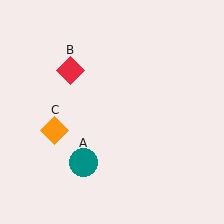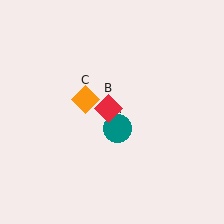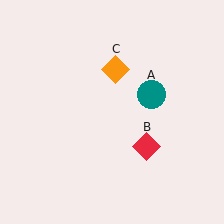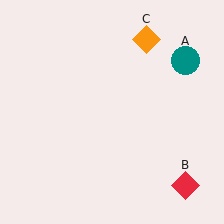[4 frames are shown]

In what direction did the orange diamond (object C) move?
The orange diamond (object C) moved up and to the right.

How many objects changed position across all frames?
3 objects changed position: teal circle (object A), red diamond (object B), orange diamond (object C).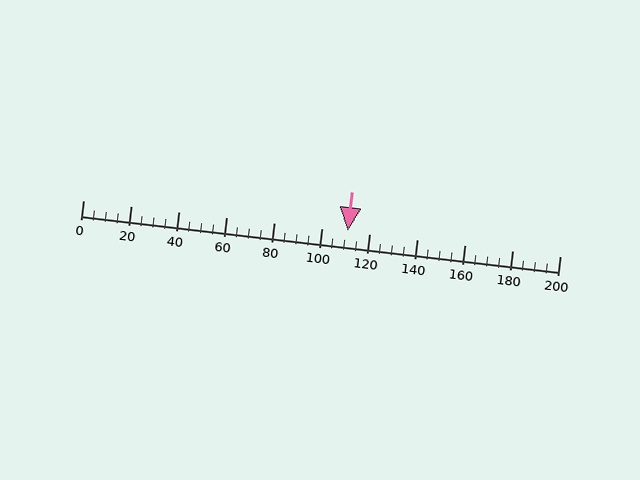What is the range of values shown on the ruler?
The ruler shows values from 0 to 200.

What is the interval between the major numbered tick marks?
The major tick marks are spaced 20 units apart.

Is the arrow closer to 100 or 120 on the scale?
The arrow is closer to 120.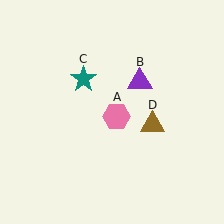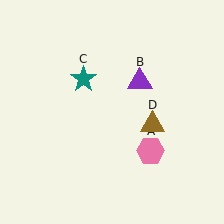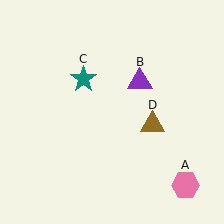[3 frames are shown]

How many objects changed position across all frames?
1 object changed position: pink hexagon (object A).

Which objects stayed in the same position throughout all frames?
Purple triangle (object B) and teal star (object C) and brown triangle (object D) remained stationary.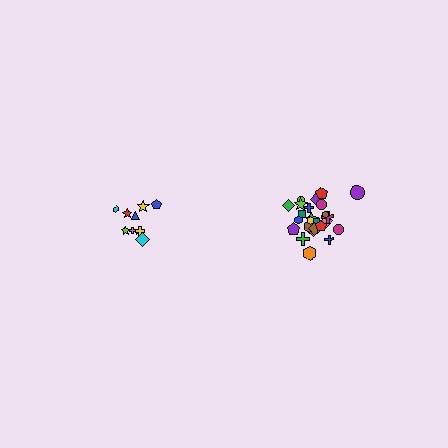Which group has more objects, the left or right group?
The right group.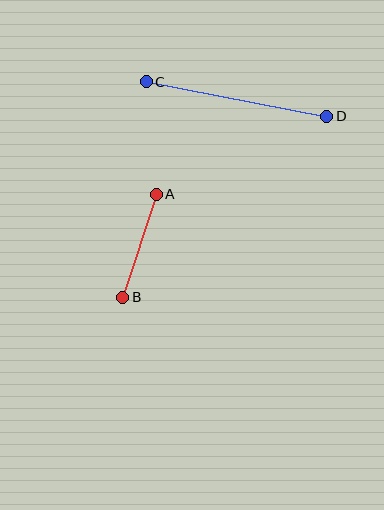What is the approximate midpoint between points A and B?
The midpoint is at approximately (139, 246) pixels.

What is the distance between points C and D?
The distance is approximately 184 pixels.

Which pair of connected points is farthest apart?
Points C and D are farthest apart.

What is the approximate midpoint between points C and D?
The midpoint is at approximately (236, 99) pixels.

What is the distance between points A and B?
The distance is approximately 108 pixels.